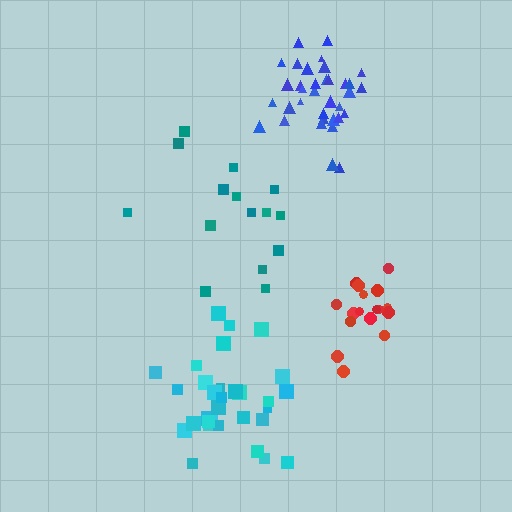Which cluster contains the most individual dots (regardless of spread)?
Blue (35).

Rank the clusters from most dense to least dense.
blue, cyan, red, teal.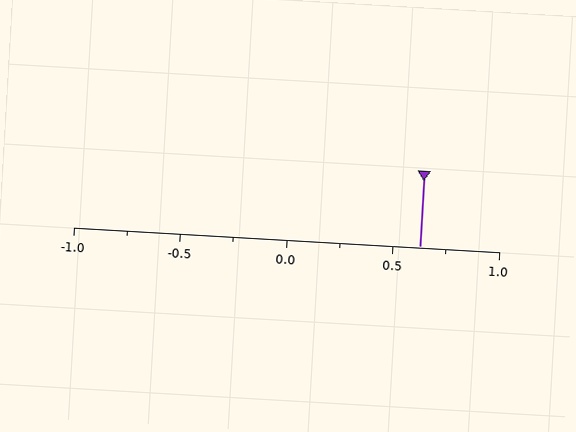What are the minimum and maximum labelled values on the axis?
The axis runs from -1.0 to 1.0.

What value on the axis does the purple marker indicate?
The marker indicates approximately 0.62.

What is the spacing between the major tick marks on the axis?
The major ticks are spaced 0.5 apart.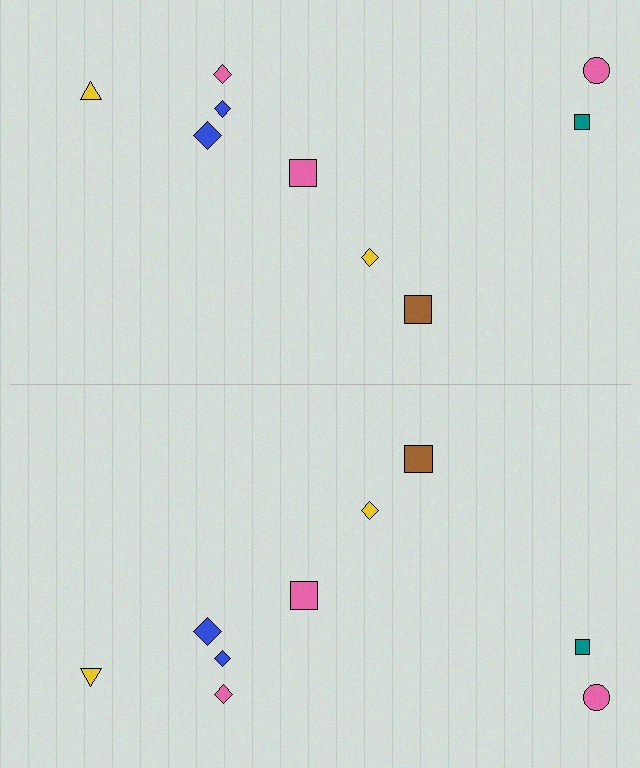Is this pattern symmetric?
Yes, this pattern has bilateral (reflection) symmetry.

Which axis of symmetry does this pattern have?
The pattern has a horizontal axis of symmetry running through the center of the image.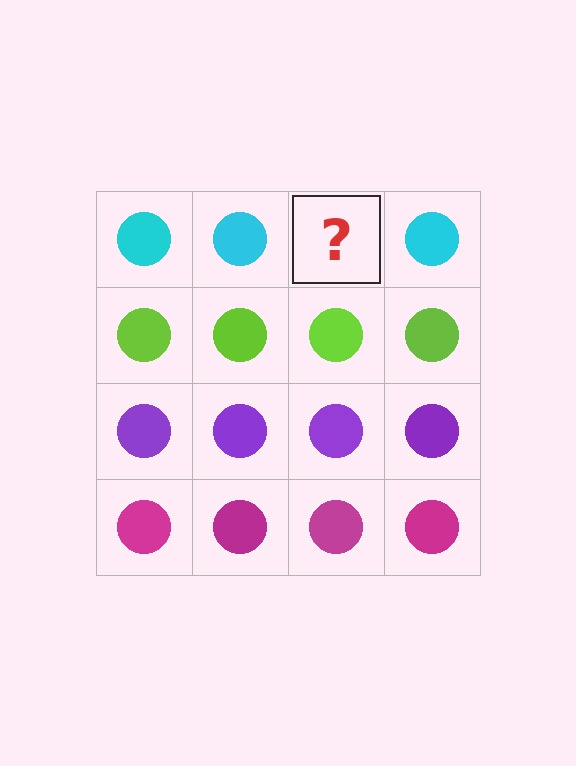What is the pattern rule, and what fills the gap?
The rule is that each row has a consistent color. The gap should be filled with a cyan circle.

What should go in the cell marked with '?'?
The missing cell should contain a cyan circle.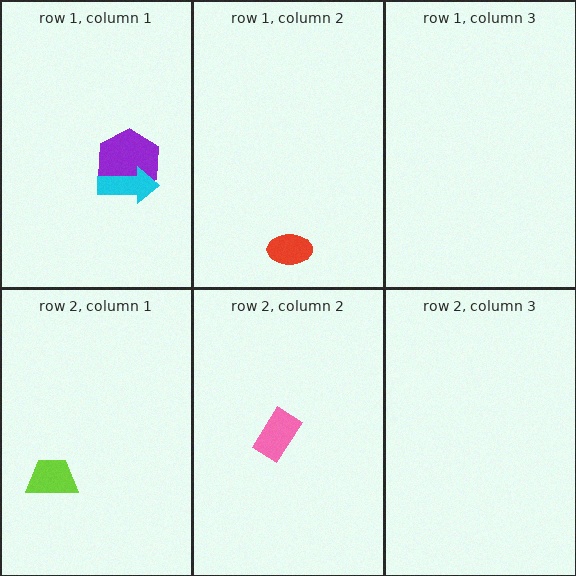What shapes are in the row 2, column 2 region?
The pink rectangle.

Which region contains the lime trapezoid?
The row 2, column 1 region.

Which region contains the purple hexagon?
The row 1, column 1 region.